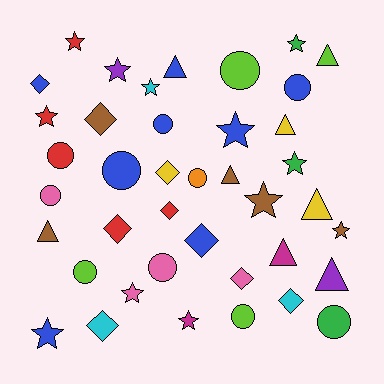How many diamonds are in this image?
There are 9 diamonds.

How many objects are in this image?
There are 40 objects.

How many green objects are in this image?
There are 3 green objects.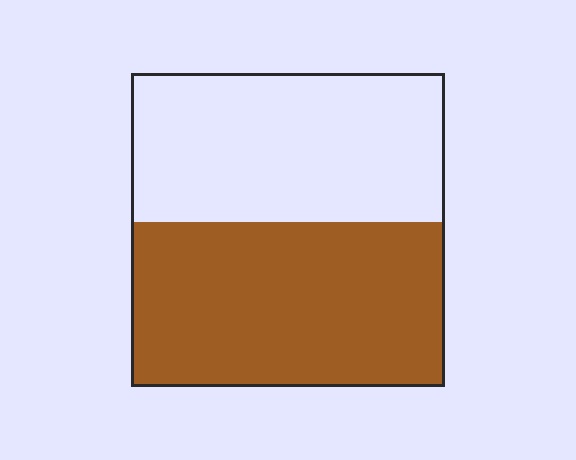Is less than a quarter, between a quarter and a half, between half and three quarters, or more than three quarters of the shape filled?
Between half and three quarters.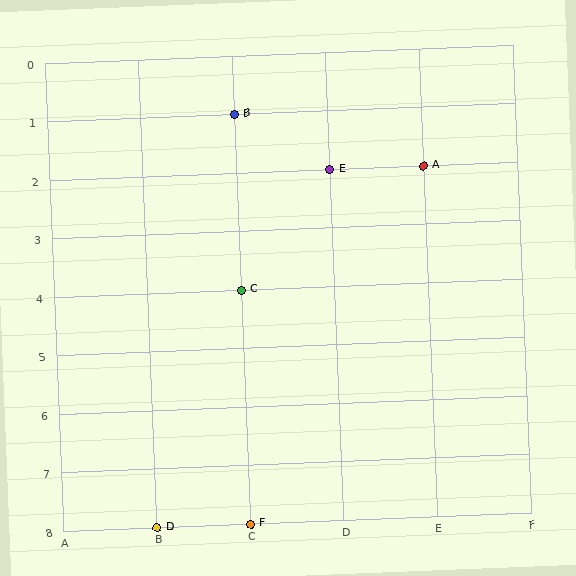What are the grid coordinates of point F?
Point F is at grid coordinates (C, 8).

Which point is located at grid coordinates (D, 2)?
Point E is at (D, 2).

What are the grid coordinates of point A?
Point A is at grid coordinates (E, 2).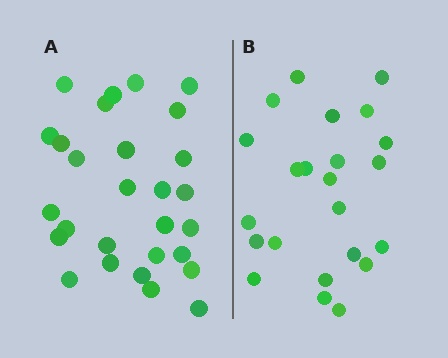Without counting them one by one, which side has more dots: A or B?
Region A (the left region) has more dots.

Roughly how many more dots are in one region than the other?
Region A has about 5 more dots than region B.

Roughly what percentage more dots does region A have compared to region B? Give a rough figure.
About 20% more.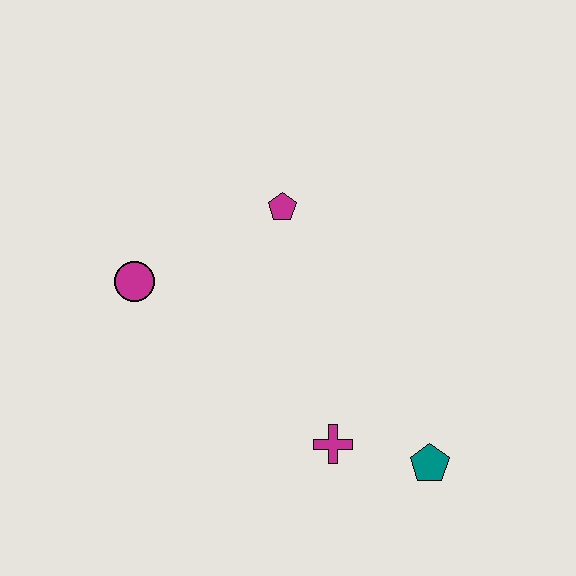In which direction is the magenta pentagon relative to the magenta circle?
The magenta pentagon is to the right of the magenta circle.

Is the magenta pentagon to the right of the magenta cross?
No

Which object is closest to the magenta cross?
The teal pentagon is closest to the magenta cross.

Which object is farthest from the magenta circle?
The teal pentagon is farthest from the magenta circle.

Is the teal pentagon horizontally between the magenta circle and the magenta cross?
No